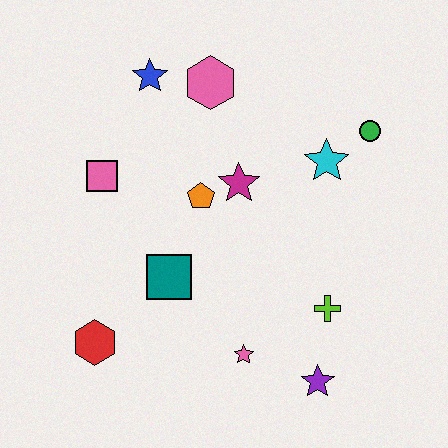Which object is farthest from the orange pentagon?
The purple star is farthest from the orange pentagon.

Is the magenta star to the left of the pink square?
No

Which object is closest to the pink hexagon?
The blue star is closest to the pink hexagon.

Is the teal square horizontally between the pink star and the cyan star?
No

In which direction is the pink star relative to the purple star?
The pink star is to the left of the purple star.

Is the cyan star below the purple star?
No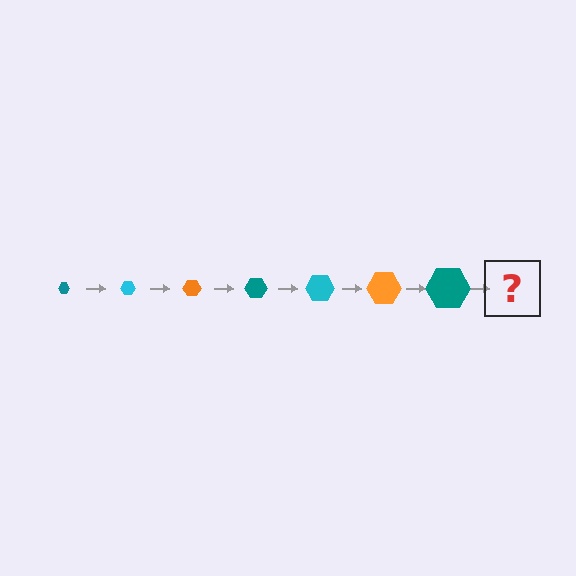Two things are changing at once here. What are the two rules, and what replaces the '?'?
The two rules are that the hexagon grows larger each step and the color cycles through teal, cyan, and orange. The '?' should be a cyan hexagon, larger than the previous one.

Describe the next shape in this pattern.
It should be a cyan hexagon, larger than the previous one.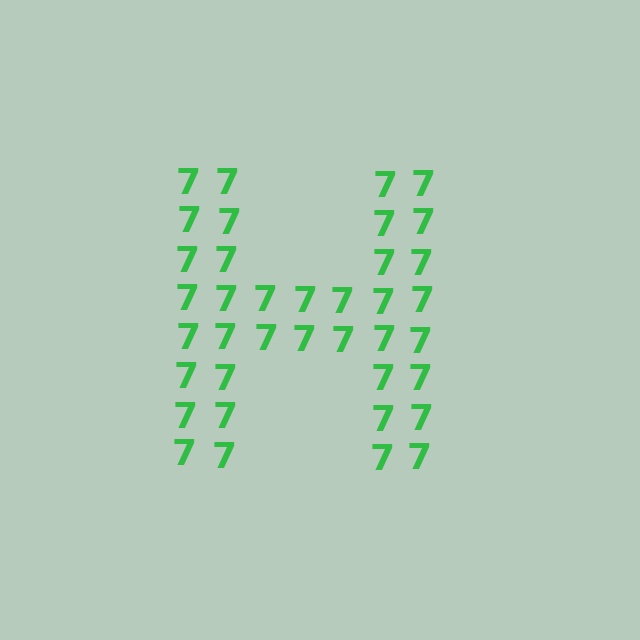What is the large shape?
The large shape is the letter H.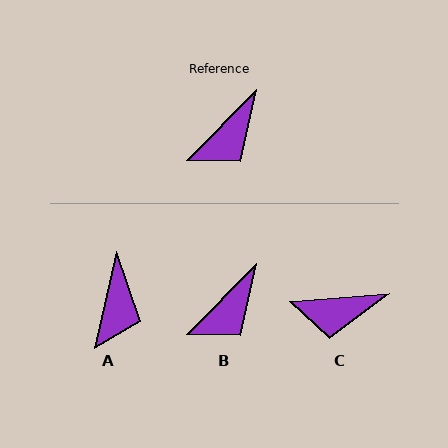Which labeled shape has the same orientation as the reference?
B.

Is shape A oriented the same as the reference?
No, it is off by about 32 degrees.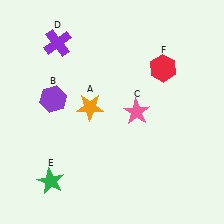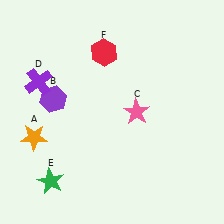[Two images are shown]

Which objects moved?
The objects that moved are: the orange star (A), the purple cross (D), the red hexagon (F).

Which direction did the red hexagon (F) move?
The red hexagon (F) moved left.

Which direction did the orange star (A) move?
The orange star (A) moved left.